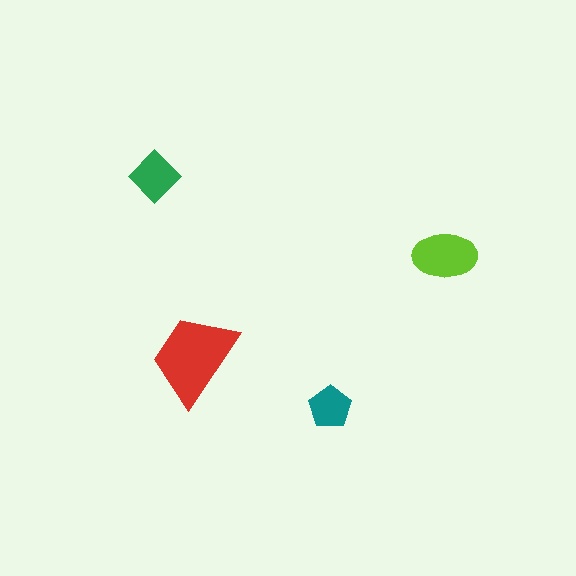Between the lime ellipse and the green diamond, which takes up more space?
The lime ellipse.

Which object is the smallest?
The teal pentagon.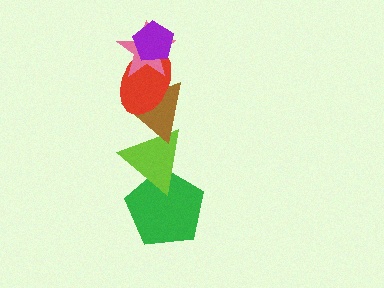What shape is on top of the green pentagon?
The lime triangle is on top of the green pentagon.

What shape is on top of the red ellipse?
The pink star is on top of the red ellipse.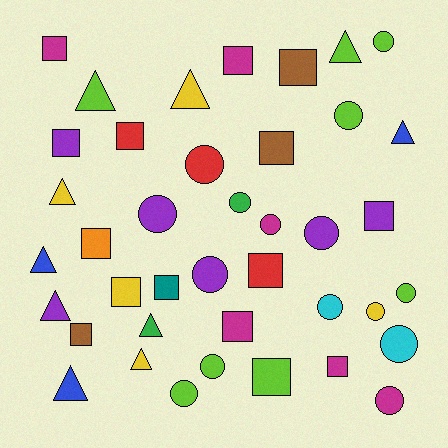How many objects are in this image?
There are 40 objects.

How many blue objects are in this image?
There are 3 blue objects.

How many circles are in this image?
There are 15 circles.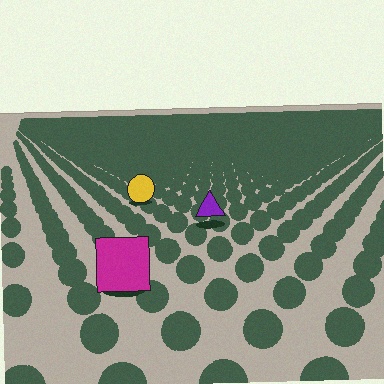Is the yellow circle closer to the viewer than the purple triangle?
No. The purple triangle is closer — you can tell from the texture gradient: the ground texture is coarser near it.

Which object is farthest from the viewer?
The yellow circle is farthest from the viewer. It appears smaller and the ground texture around it is denser.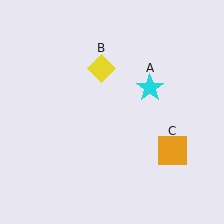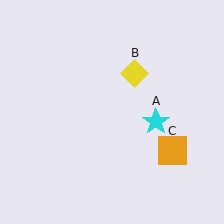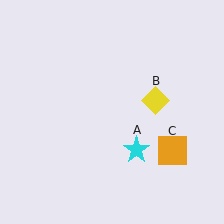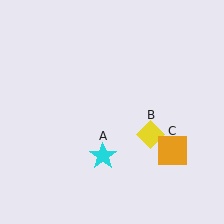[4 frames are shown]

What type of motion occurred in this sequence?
The cyan star (object A), yellow diamond (object B) rotated clockwise around the center of the scene.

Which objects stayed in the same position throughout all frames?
Orange square (object C) remained stationary.